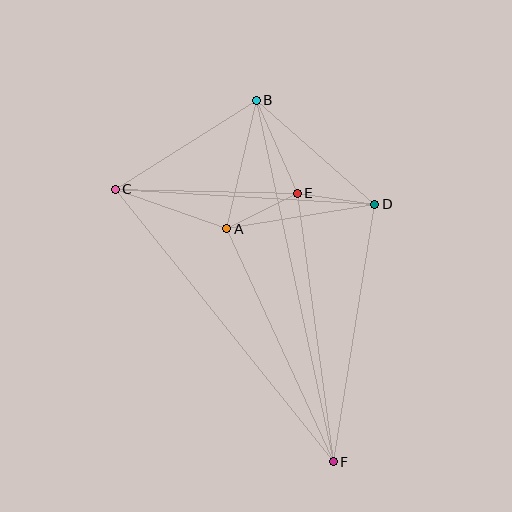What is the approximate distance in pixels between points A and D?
The distance between A and D is approximately 150 pixels.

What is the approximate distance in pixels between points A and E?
The distance between A and E is approximately 79 pixels.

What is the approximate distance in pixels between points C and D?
The distance between C and D is approximately 260 pixels.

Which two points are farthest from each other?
Points B and F are farthest from each other.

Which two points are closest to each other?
Points D and E are closest to each other.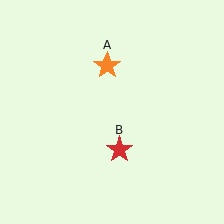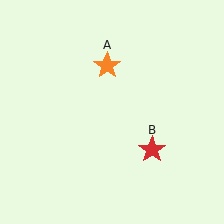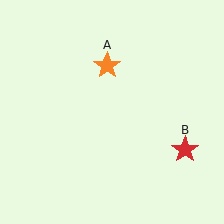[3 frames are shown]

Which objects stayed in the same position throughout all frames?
Orange star (object A) remained stationary.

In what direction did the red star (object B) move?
The red star (object B) moved right.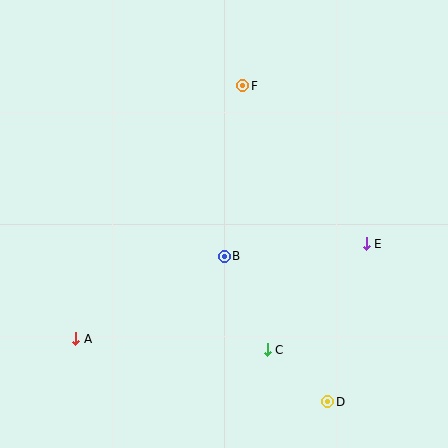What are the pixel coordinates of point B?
Point B is at (224, 256).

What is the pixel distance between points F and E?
The distance between F and E is 200 pixels.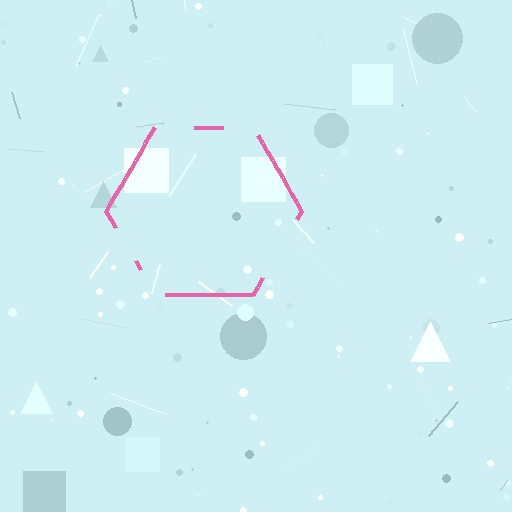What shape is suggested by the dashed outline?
The dashed outline suggests a hexagon.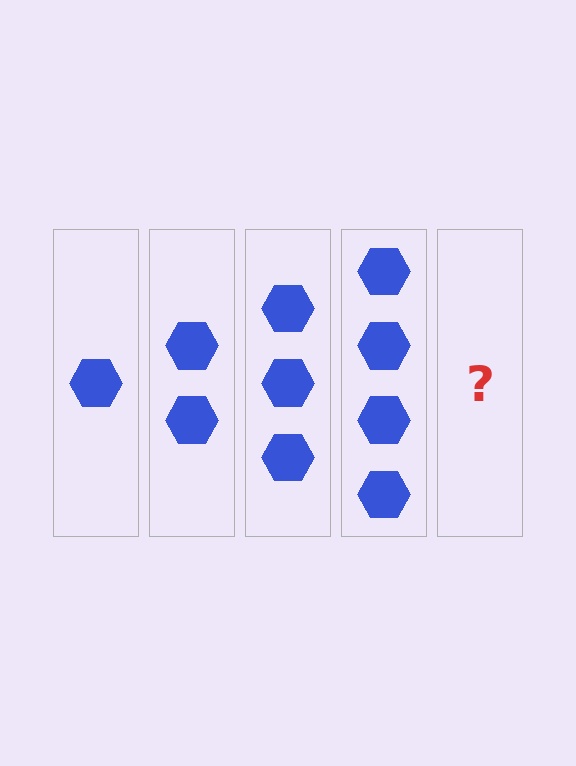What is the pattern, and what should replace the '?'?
The pattern is that each step adds one more hexagon. The '?' should be 5 hexagons.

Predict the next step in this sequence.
The next step is 5 hexagons.